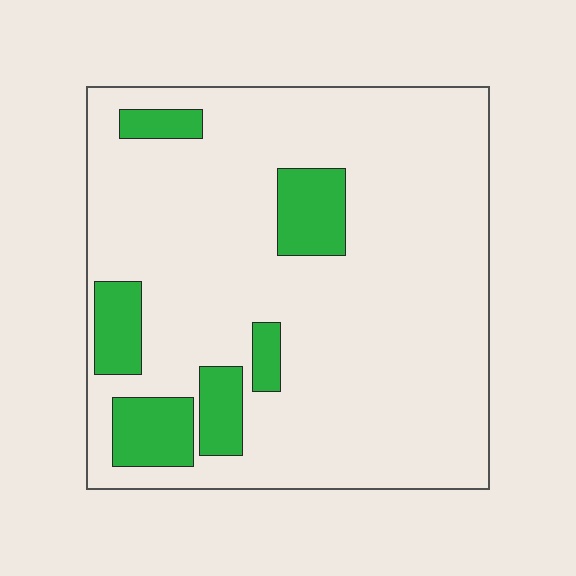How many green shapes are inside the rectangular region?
6.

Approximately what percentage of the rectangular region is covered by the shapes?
Approximately 15%.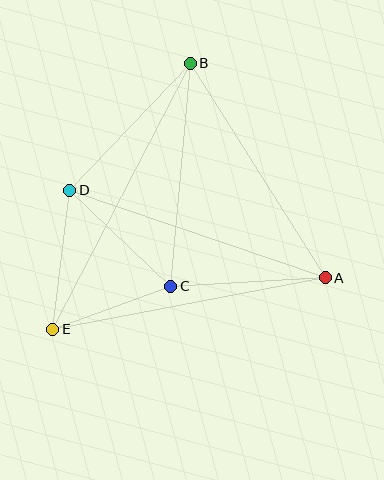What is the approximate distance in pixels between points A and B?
The distance between A and B is approximately 253 pixels.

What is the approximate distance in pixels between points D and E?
The distance between D and E is approximately 140 pixels.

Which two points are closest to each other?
Points C and E are closest to each other.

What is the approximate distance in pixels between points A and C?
The distance between A and C is approximately 155 pixels.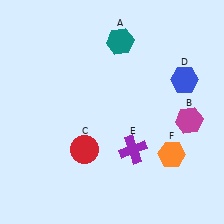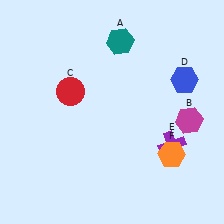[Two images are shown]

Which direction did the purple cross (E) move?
The purple cross (E) moved right.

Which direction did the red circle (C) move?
The red circle (C) moved up.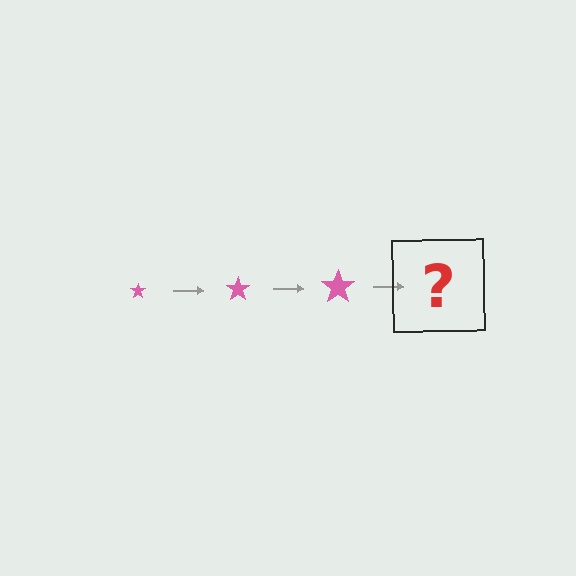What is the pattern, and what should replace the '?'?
The pattern is that the star gets progressively larger each step. The '?' should be a pink star, larger than the previous one.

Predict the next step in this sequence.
The next step is a pink star, larger than the previous one.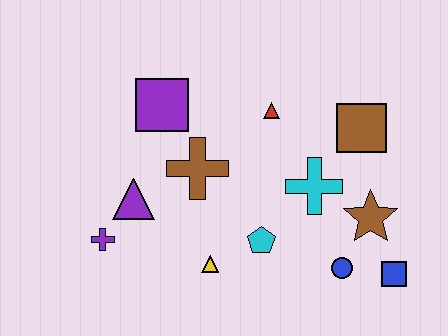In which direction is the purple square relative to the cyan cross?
The purple square is to the left of the cyan cross.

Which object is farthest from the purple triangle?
The blue square is farthest from the purple triangle.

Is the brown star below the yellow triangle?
No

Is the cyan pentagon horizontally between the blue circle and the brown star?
No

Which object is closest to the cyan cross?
The brown star is closest to the cyan cross.